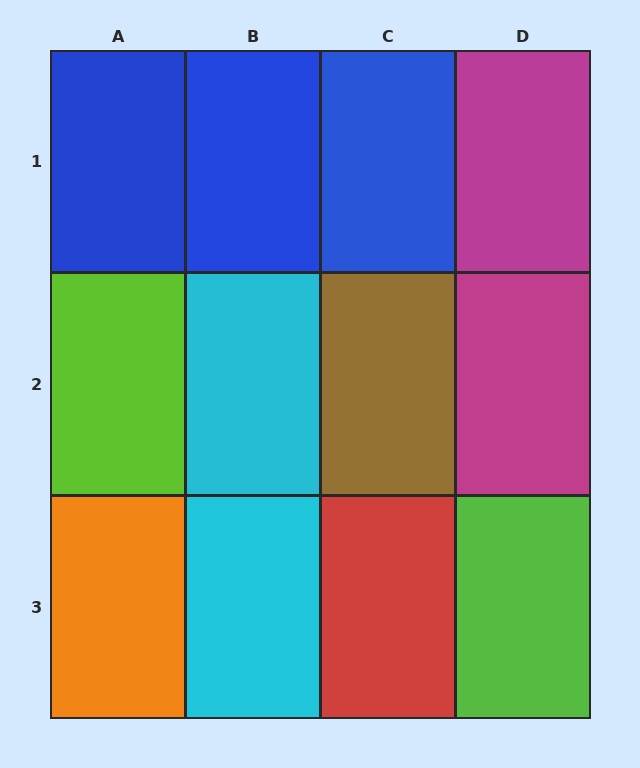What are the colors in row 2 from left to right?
Lime, cyan, brown, magenta.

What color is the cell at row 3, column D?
Lime.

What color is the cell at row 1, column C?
Blue.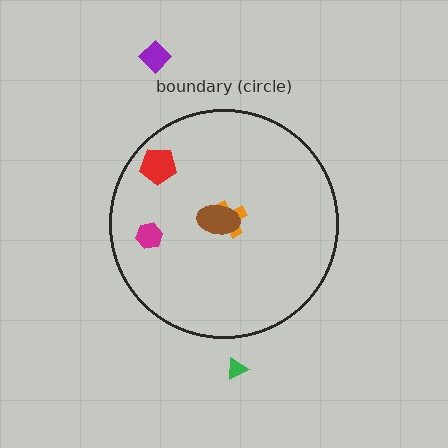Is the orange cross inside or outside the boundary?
Inside.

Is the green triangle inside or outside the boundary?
Outside.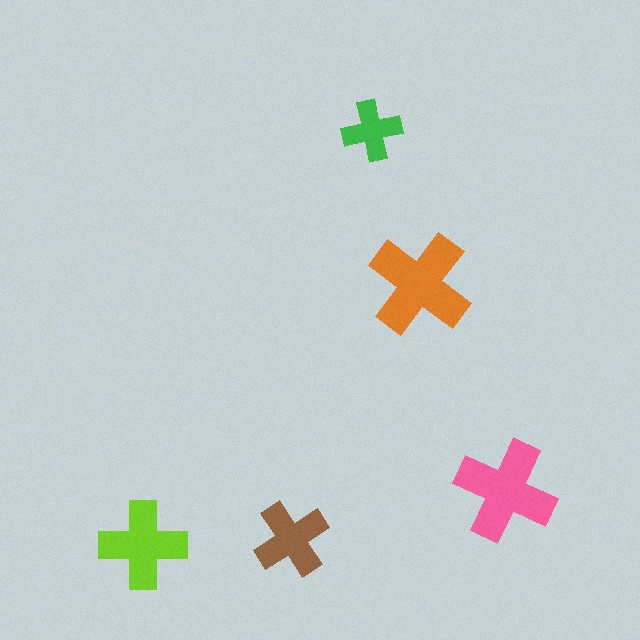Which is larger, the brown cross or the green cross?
The brown one.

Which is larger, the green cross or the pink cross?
The pink one.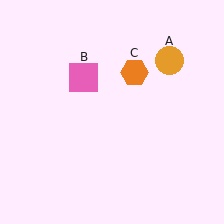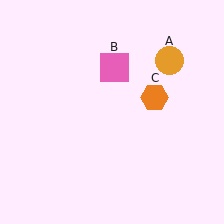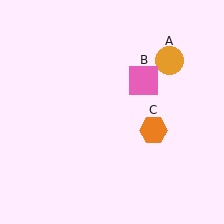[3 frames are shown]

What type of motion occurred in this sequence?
The pink square (object B), orange hexagon (object C) rotated clockwise around the center of the scene.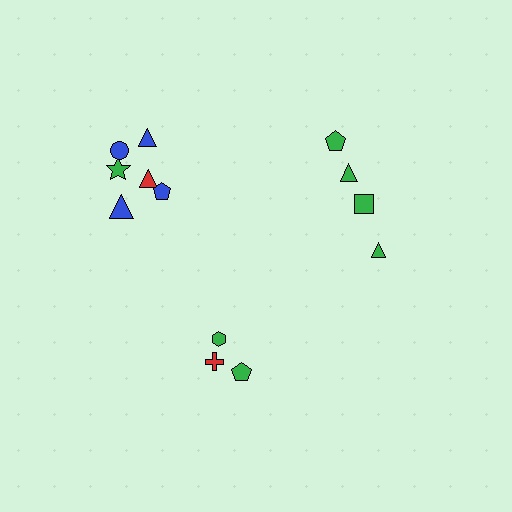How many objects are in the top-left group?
There are 6 objects.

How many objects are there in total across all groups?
There are 13 objects.